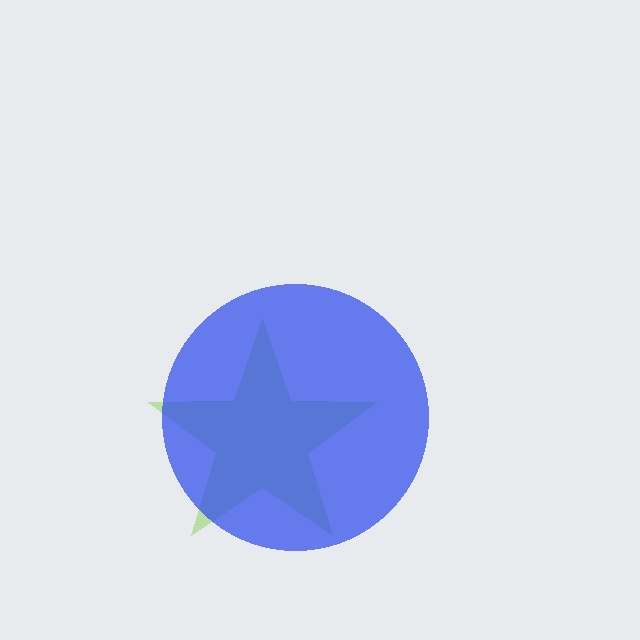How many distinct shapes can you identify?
There are 2 distinct shapes: a lime star, a blue circle.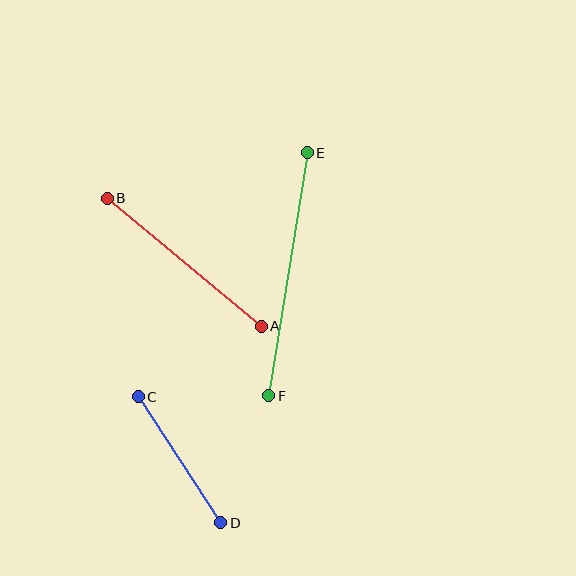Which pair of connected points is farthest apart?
Points E and F are farthest apart.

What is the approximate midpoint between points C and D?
The midpoint is at approximately (180, 460) pixels.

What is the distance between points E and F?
The distance is approximately 246 pixels.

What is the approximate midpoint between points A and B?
The midpoint is at approximately (184, 262) pixels.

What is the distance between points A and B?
The distance is approximately 200 pixels.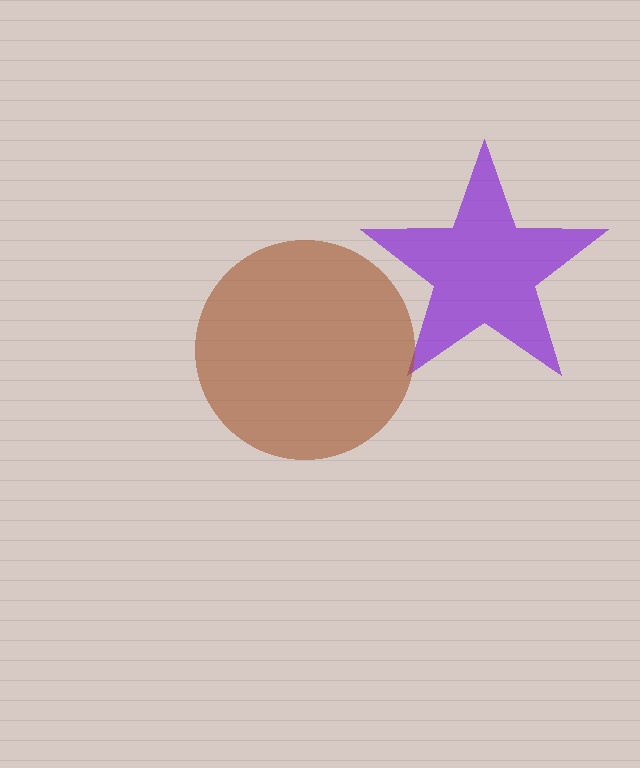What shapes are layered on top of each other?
The layered shapes are: a purple star, a brown circle.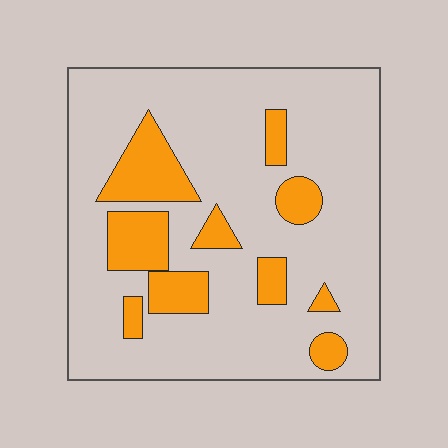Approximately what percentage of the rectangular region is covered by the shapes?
Approximately 20%.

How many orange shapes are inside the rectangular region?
10.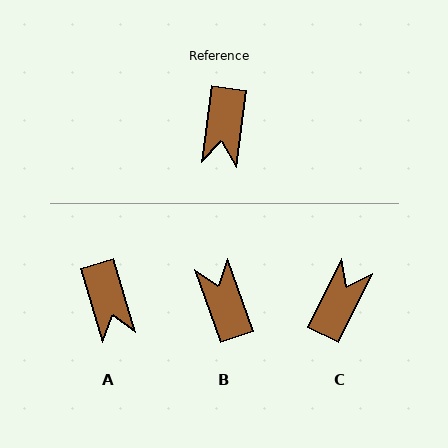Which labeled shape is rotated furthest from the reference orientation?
C, about 162 degrees away.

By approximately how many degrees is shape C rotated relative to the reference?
Approximately 162 degrees counter-clockwise.